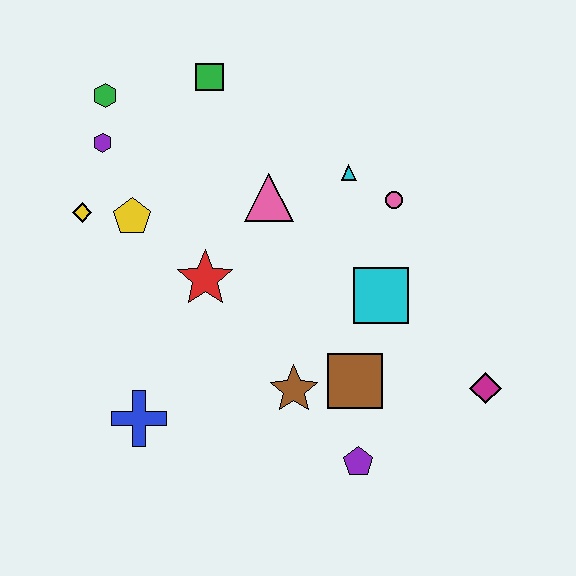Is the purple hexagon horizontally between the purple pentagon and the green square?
No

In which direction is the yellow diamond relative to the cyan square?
The yellow diamond is to the left of the cyan square.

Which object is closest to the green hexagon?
The purple hexagon is closest to the green hexagon.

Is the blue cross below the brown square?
Yes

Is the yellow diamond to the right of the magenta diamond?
No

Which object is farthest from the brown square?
The green hexagon is farthest from the brown square.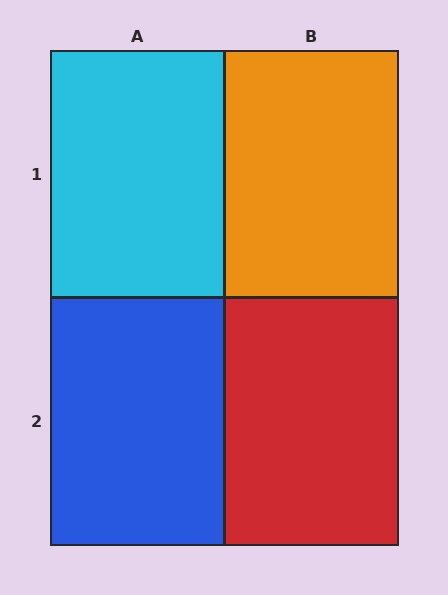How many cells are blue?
1 cell is blue.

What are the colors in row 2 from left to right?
Blue, red.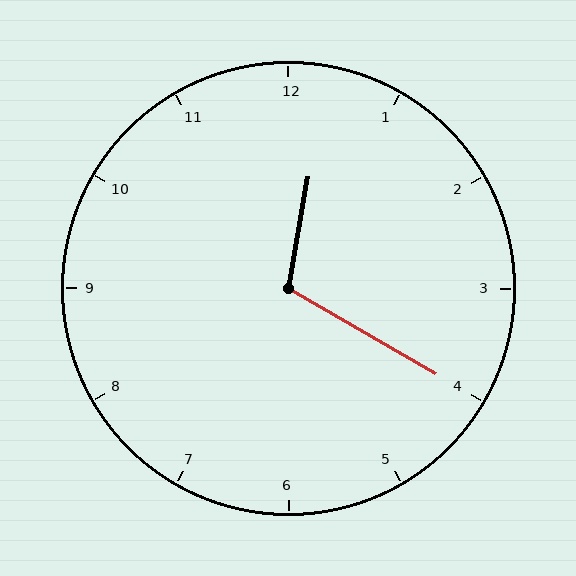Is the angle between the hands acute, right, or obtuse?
It is obtuse.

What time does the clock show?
12:20.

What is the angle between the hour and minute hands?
Approximately 110 degrees.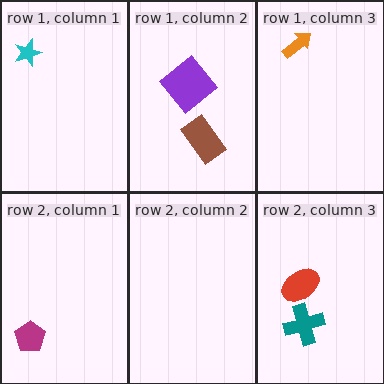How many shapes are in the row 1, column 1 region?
1.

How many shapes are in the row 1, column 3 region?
1.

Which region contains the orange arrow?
The row 1, column 3 region.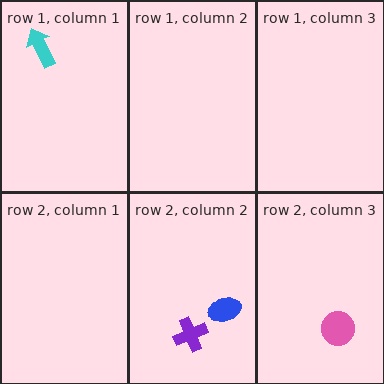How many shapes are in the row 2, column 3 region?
1.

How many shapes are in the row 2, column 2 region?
2.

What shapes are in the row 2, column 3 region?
The pink circle.